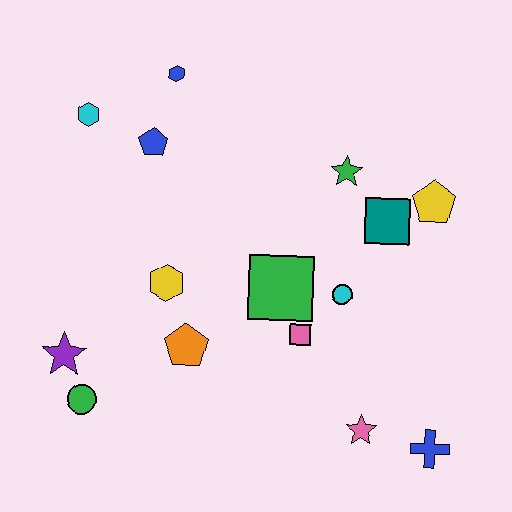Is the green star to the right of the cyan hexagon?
Yes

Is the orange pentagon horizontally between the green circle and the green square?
Yes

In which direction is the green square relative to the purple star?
The green square is to the right of the purple star.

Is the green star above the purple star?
Yes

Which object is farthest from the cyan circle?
The cyan hexagon is farthest from the cyan circle.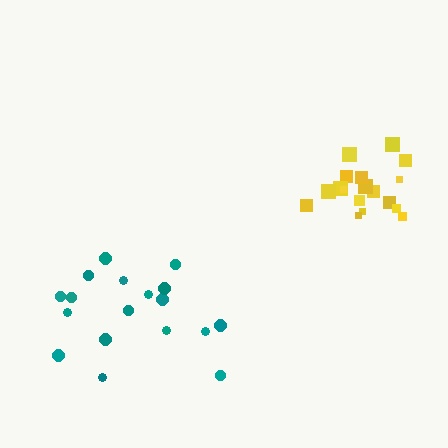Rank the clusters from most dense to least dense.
yellow, teal.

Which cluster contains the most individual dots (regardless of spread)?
Yellow (19).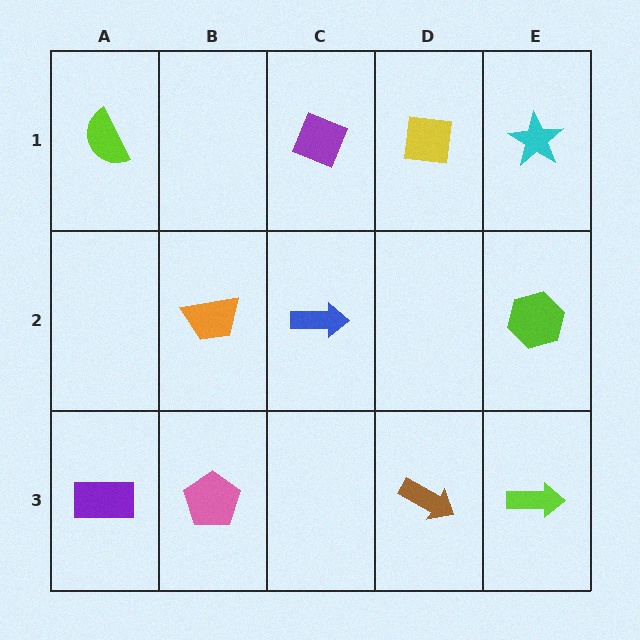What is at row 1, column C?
A purple diamond.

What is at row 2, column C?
A blue arrow.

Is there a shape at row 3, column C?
No, that cell is empty.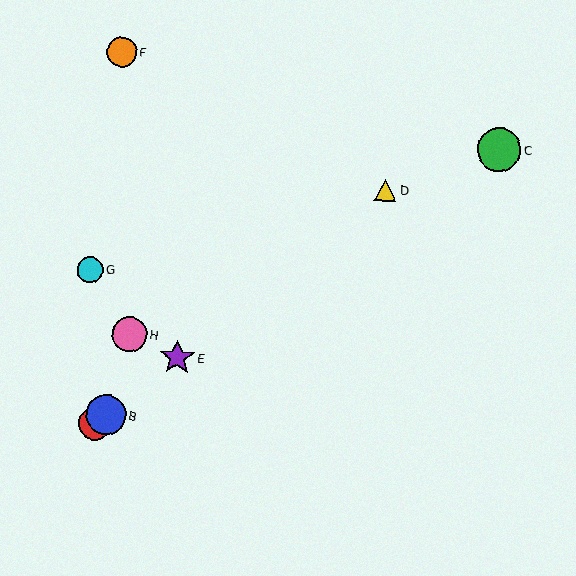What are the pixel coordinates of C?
Object C is at (499, 150).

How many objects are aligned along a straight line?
4 objects (A, B, D, E) are aligned along a straight line.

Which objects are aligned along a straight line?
Objects A, B, D, E are aligned along a straight line.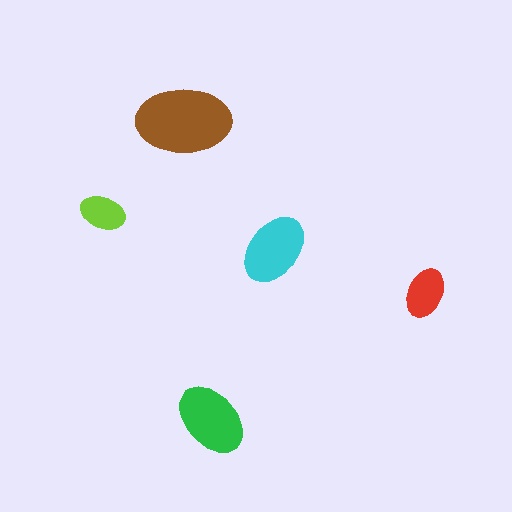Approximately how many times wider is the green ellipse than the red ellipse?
About 1.5 times wider.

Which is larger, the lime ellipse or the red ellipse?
The red one.